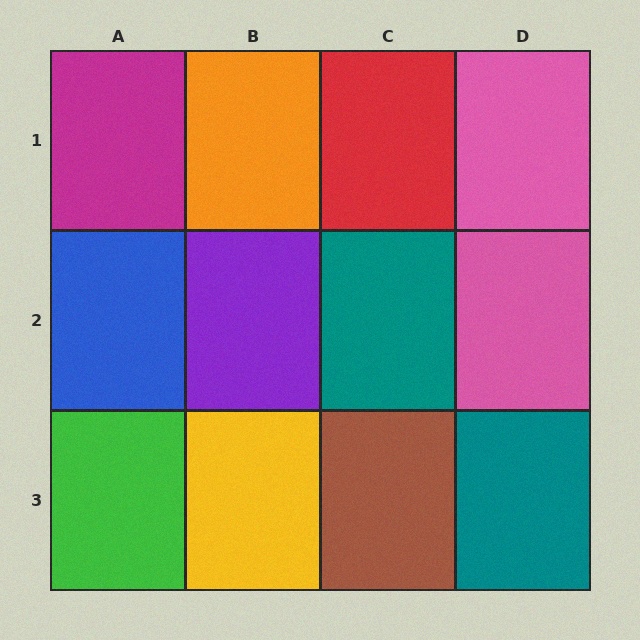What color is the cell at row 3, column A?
Green.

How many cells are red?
1 cell is red.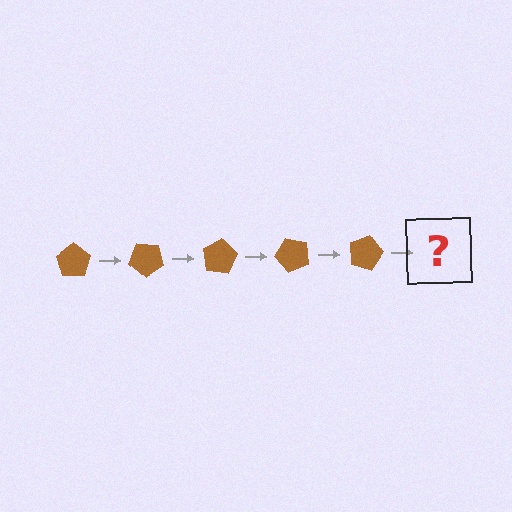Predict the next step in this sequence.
The next step is a brown pentagon rotated 200 degrees.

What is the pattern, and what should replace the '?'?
The pattern is that the pentagon rotates 40 degrees each step. The '?' should be a brown pentagon rotated 200 degrees.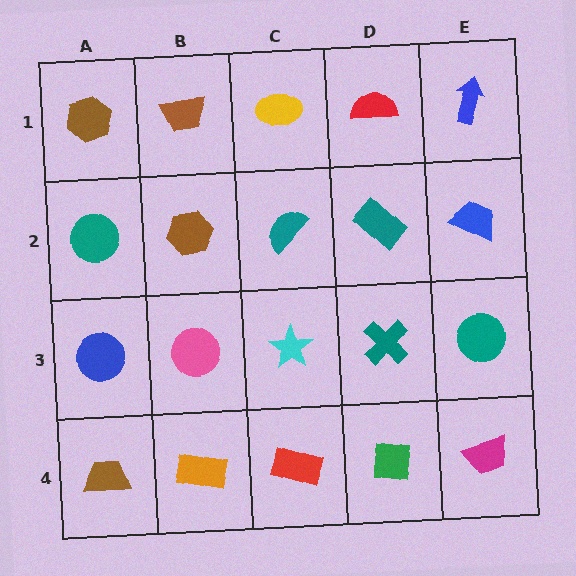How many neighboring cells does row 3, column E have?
3.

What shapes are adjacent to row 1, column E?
A blue trapezoid (row 2, column E), a red semicircle (row 1, column D).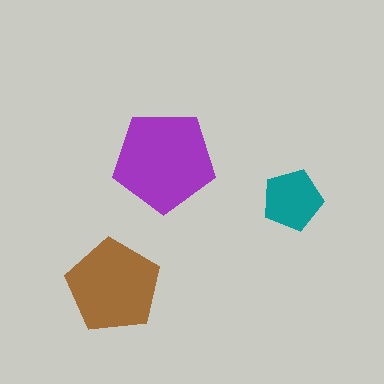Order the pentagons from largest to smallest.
the purple one, the brown one, the teal one.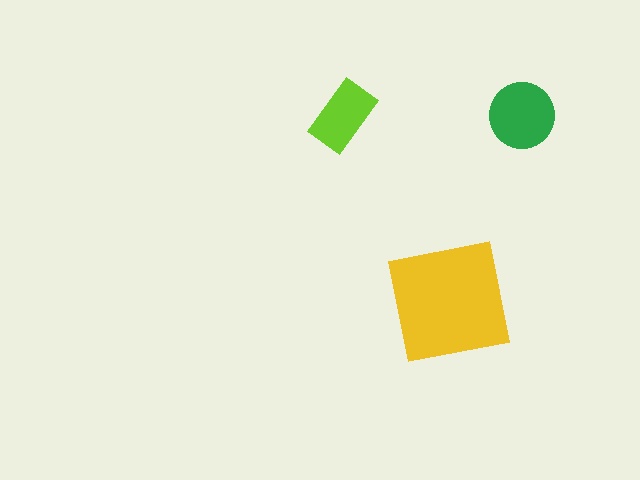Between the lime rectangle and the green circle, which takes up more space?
The green circle.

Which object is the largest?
The yellow square.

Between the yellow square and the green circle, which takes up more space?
The yellow square.